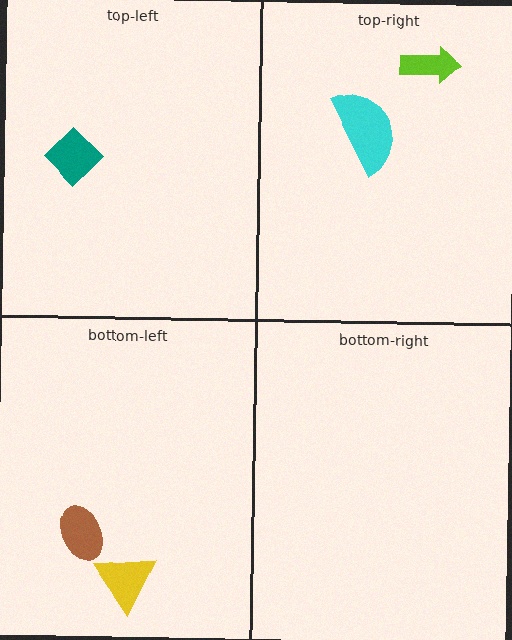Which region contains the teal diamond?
The top-left region.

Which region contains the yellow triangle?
The bottom-left region.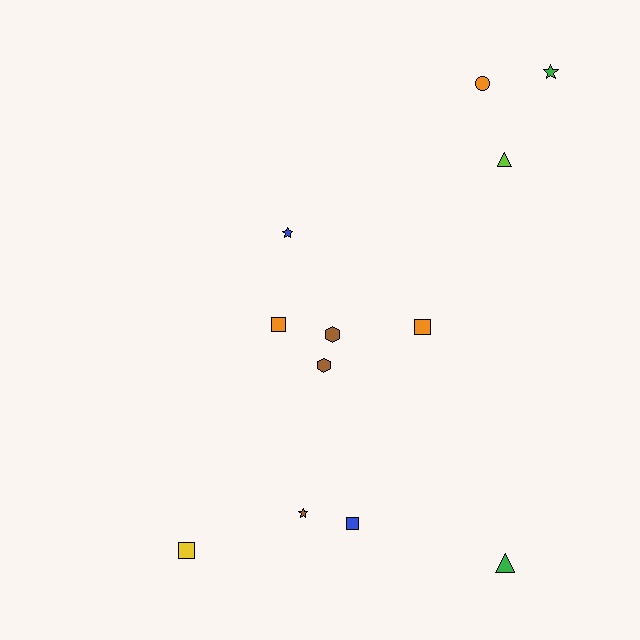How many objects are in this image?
There are 12 objects.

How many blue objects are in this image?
There are 2 blue objects.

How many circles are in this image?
There is 1 circle.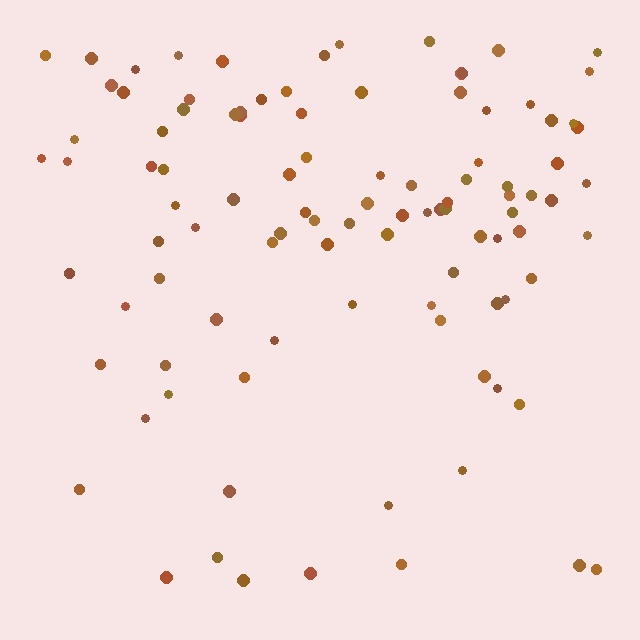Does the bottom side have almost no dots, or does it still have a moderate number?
Still a moderate number, just noticeably fewer than the top.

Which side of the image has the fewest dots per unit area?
The bottom.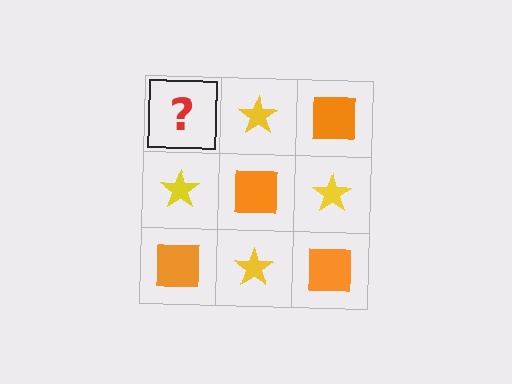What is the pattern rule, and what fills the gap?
The rule is that it alternates orange square and yellow star in a checkerboard pattern. The gap should be filled with an orange square.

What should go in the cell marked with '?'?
The missing cell should contain an orange square.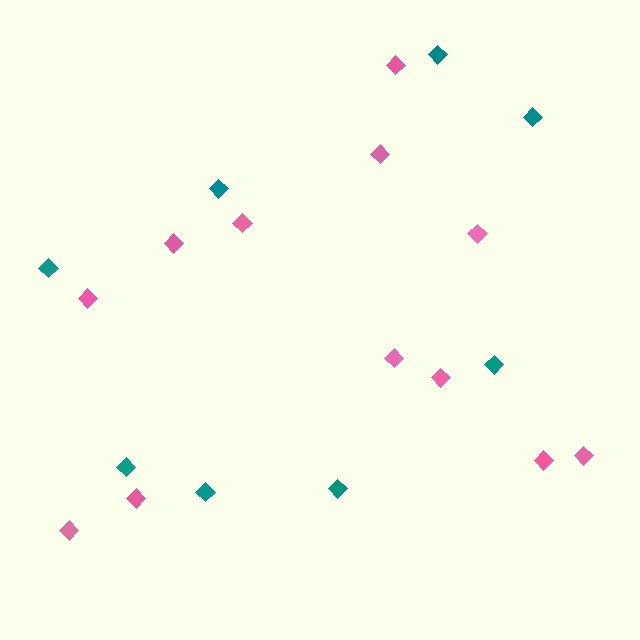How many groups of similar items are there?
There are 2 groups: one group of pink diamonds (12) and one group of teal diamonds (8).